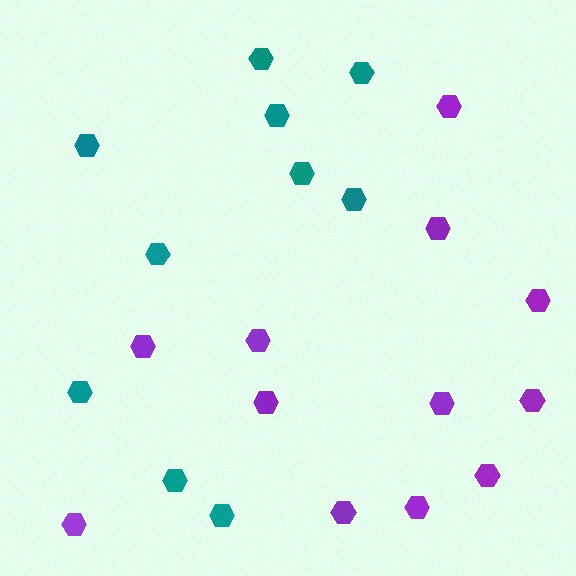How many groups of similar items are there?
There are 2 groups: one group of purple hexagons (12) and one group of teal hexagons (10).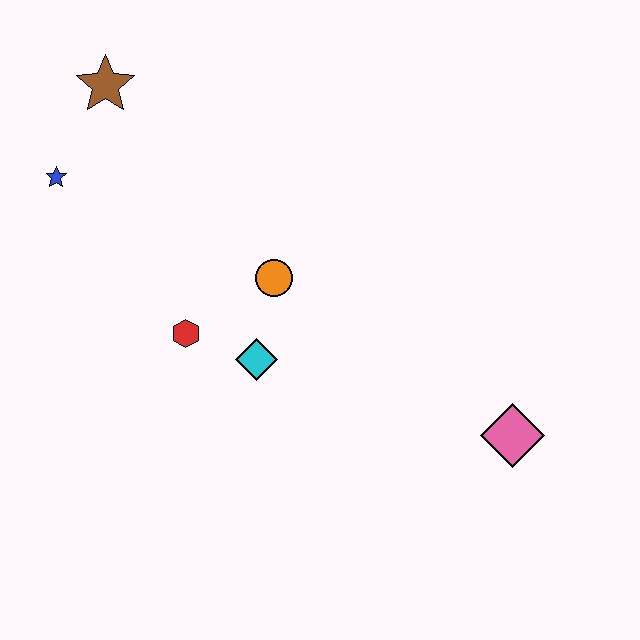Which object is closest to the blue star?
The brown star is closest to the blue star.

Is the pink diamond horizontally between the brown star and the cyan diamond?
No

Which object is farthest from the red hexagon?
The pink diamond is farthest from the red hexagon.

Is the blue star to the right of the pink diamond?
No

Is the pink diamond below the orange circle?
Yes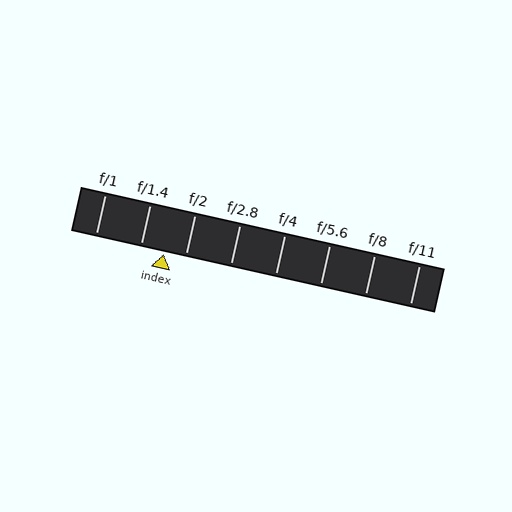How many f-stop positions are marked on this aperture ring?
There are 8 f-stop positions marked.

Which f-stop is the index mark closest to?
The index mark is closest to f/2.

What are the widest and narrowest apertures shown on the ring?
The widest aperture shown is f/1 and the narrowest is f/11.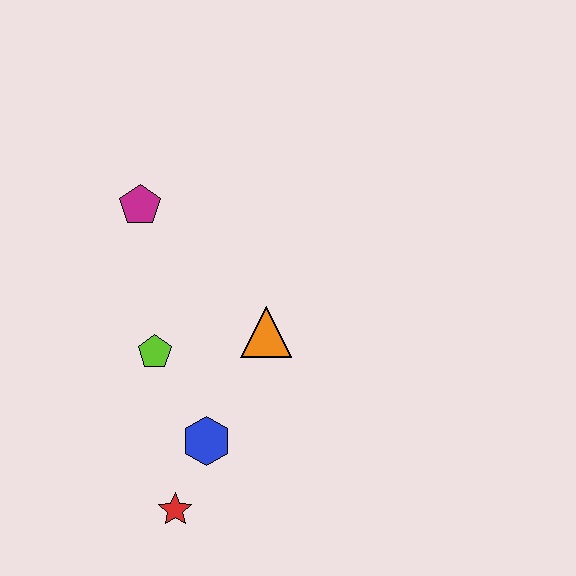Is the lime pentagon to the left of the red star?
Yes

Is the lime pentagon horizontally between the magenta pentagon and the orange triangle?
Yes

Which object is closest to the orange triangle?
The lime pentagon is closest to the orange triangle.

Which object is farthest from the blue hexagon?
The magenta pentagon is farthest from the blue hexagon.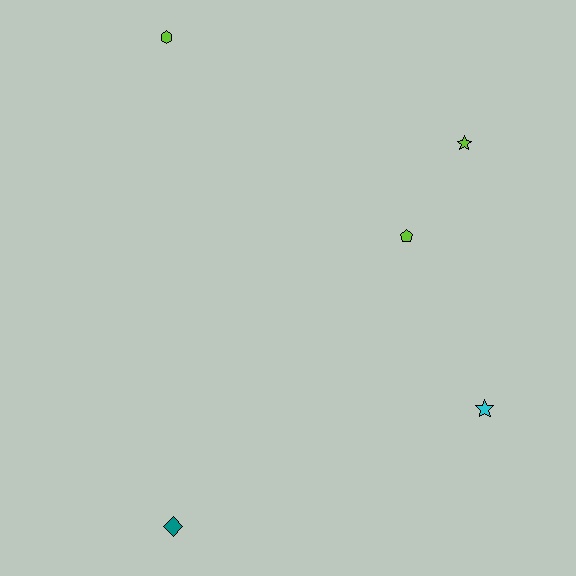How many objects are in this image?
There are 5 objects.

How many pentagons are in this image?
There is 1 pentagon.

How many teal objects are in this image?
There is 1 teal object.